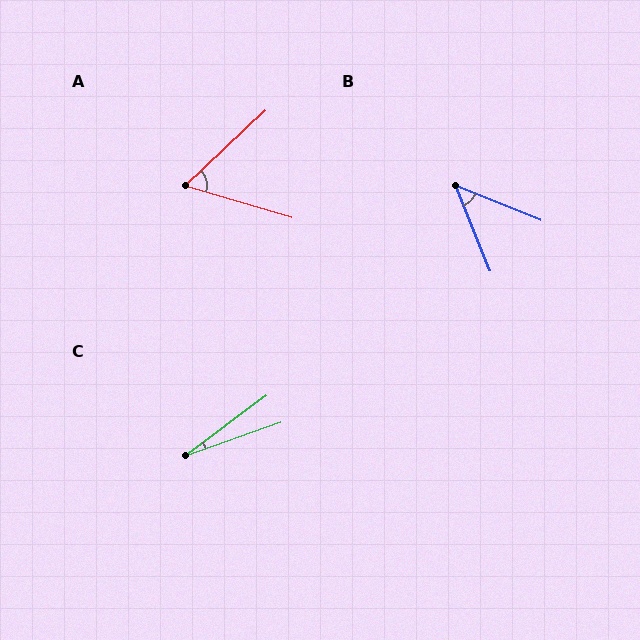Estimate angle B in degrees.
Approximately 46 degrees.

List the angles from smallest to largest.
C (17°), B (46°), A (60°).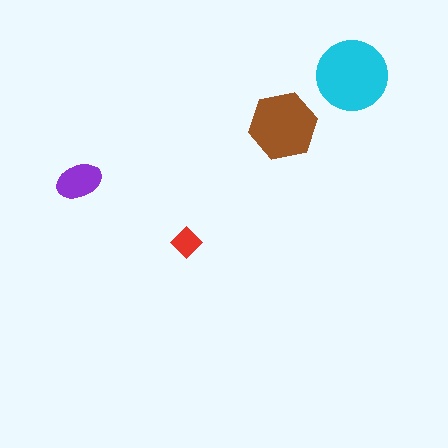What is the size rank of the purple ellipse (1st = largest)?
3rd.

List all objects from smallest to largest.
The red diamond, the purple ellipse, the brown hexagon, the cyan circle.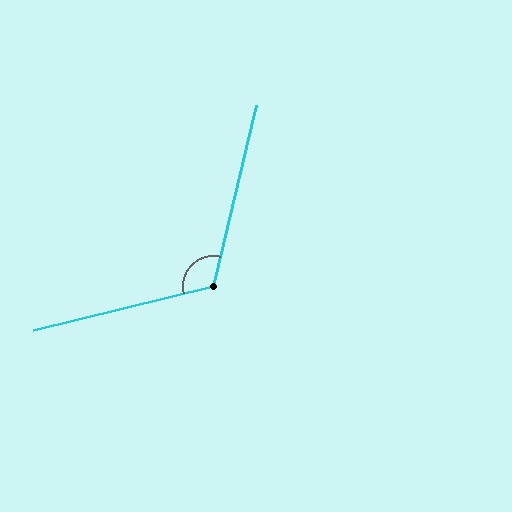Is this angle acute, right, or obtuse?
It is obtuse.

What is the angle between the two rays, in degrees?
Approximately 117 degrees.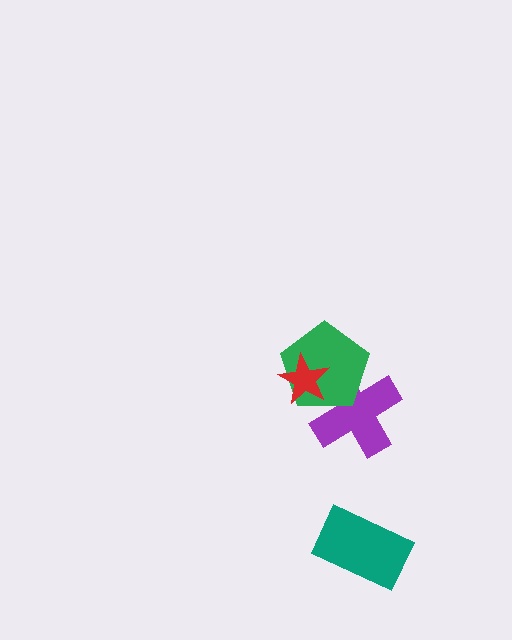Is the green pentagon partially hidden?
Yes, it is partially covered by another shape.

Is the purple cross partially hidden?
Yes, it is partially covered by another shape.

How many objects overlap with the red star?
2 objects overlap with the red star.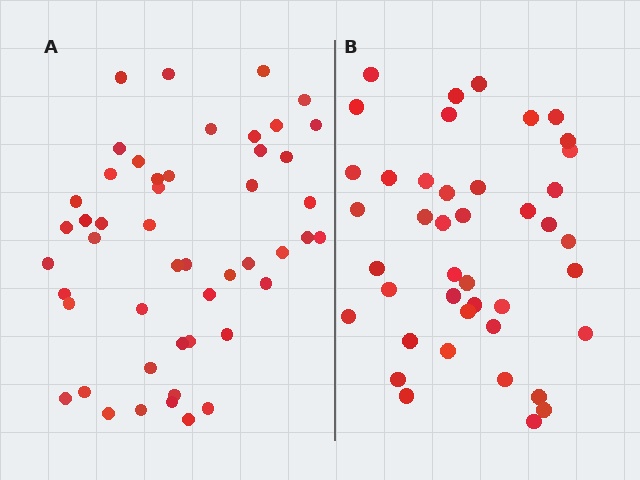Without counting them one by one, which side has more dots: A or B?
Region A (the left region) has more dots.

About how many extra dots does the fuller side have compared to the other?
Region A has roughly 8 or so more dots than region B.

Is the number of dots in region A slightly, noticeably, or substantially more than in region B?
Region A has only slightly more — the two regions are fairly close. The ratio is roughly 1.2 to 1.